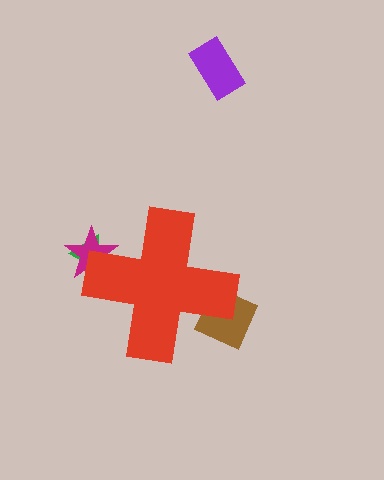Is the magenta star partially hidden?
Yes, the magenta star is partially hidden behind the red cross.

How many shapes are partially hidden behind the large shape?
3 shapes are partially hidden.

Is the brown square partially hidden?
Yes, the brown square is partially hidden behind the red cross.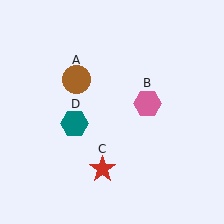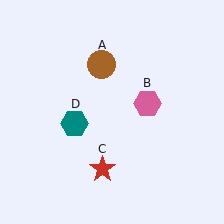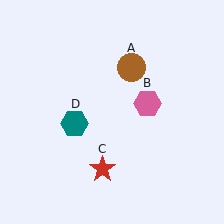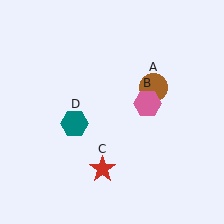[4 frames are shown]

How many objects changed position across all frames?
1 object changed position: brown circle (object A).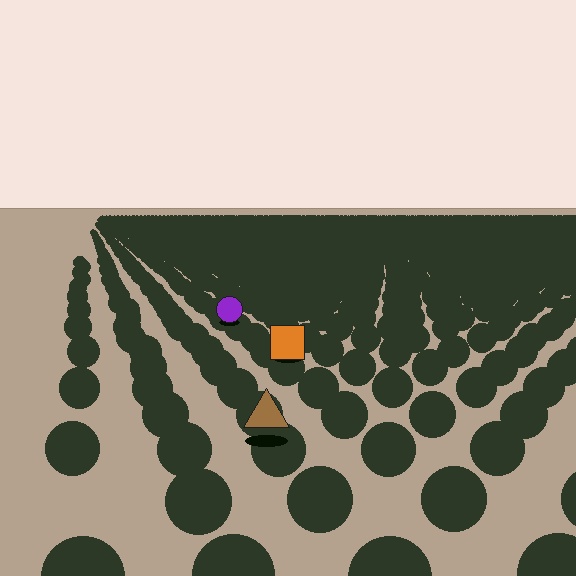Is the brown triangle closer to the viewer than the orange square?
Yes. The brown triangle is closer — you can tell from the texture gradient: the ground texture is coarser near it.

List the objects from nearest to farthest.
From nearest to farthest: the brown triangle, the orange square, the purple circle.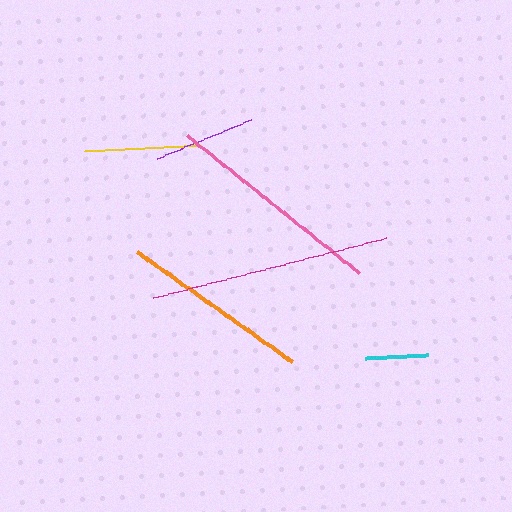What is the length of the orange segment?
The orange segment is approximately 190 pixels long.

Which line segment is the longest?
The magenta line is the longest at approximately 241 pixels.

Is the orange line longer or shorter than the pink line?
The pink line is longer than the orange line.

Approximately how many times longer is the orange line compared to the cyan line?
The orange line is approximately 3.0 times the length of the cyan line.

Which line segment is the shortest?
The cyan line is the shortest at approximately 63 pixels.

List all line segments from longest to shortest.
From longest to shortest: magenta, pink, orange, yellow, purple, cyan.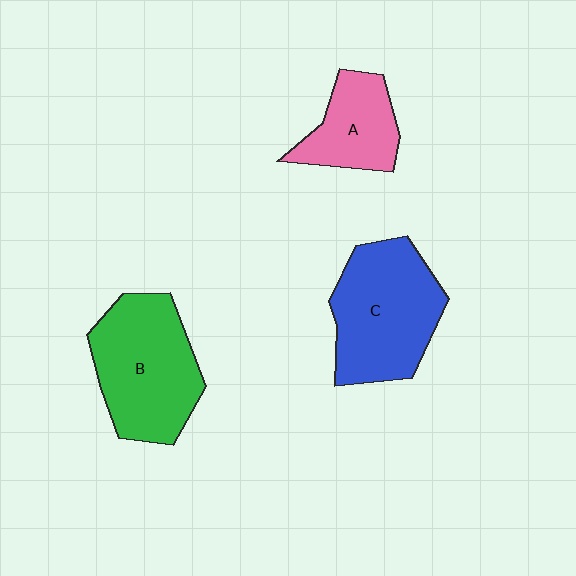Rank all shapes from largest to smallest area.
From largest to smallest: C (blue), B (green), A (pink).